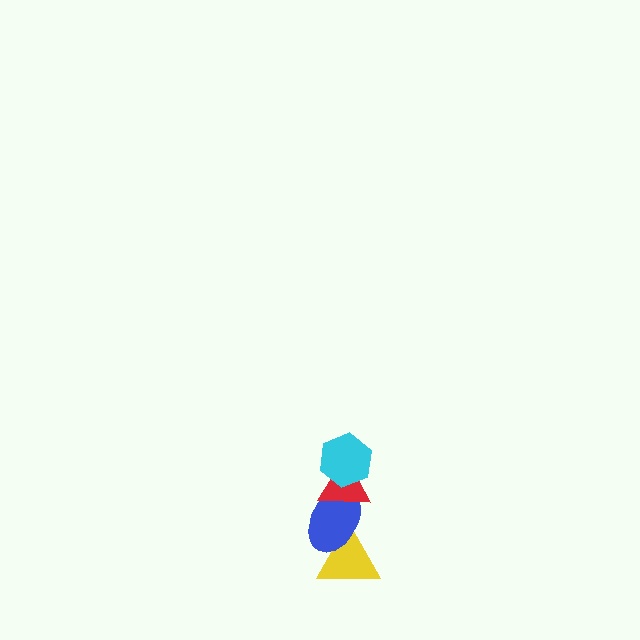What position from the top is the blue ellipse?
The blue ellipse is 3rd from the top.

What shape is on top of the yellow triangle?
The blue ellipse is on top of the yellow triangle.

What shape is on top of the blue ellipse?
The red triangle is on top of the blue ellipse.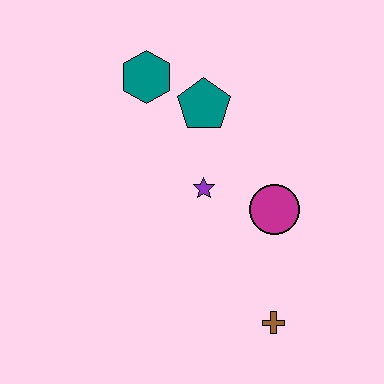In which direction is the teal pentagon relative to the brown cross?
The teal pentagon is above the brown cross.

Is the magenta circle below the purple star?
Yes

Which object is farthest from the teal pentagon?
The brown cross is farthest from the teal pentagon.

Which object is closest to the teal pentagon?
The teal hexagon is closest to the teal pentagon.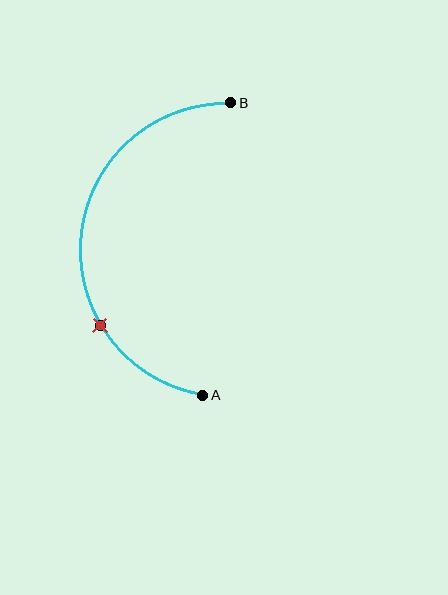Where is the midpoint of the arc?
The arc midpoint is the point on the curve farthest from the straight line joining A and B. It sits to the left of that line.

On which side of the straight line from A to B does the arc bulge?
The arc bulges to the left of the straight line connecting A and B.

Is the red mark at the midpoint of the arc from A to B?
No. The red mark lies on the arc but is closer to endpoint A. The arc midpoint would be at the point on the curve equidistant along the arc from both A and B.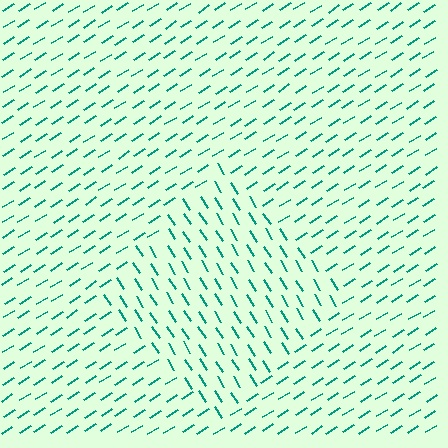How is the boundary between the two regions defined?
The boundary is defined purely by a change in line orientation (approximately 90 degrees difference). All lines are the same color and thickness.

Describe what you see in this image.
The image is filled with small teal line segments. A diamond region in the image has lines oriented differently from the surrounding lines, creating a visible texture boundary.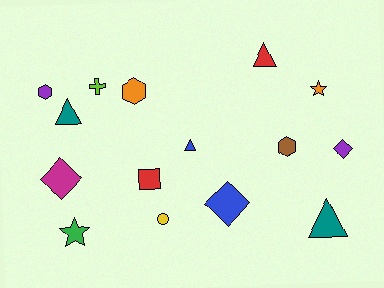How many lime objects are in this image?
There is 1 lime object.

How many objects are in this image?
There are 15 objects.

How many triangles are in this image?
There are 4 triangles.